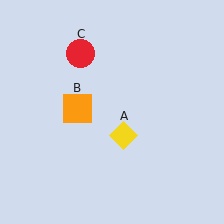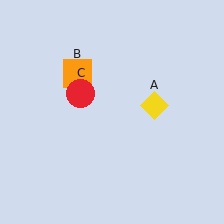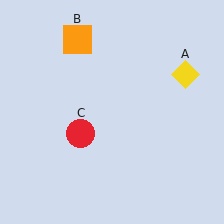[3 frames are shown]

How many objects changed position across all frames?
3 objects changed position: yellow diamond (object A), orange square (object B), red circle (object C).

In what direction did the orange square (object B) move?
The orange square (object B) moved up.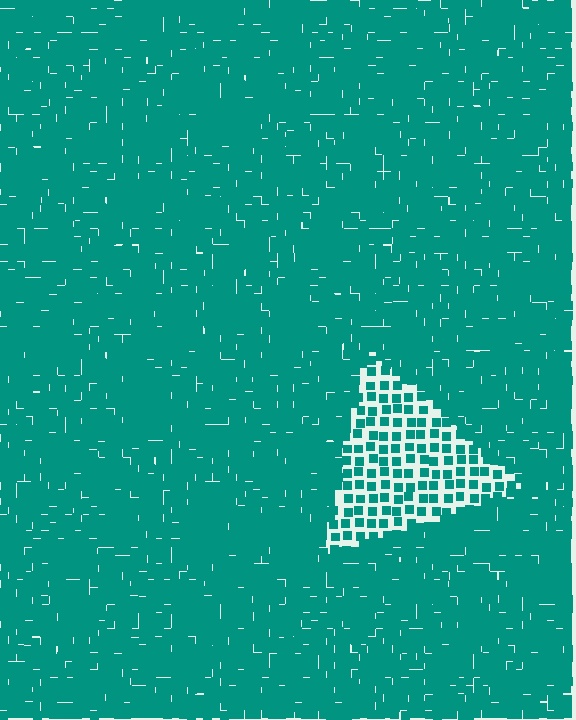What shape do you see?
I see a triangle.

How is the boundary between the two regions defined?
The boundary is defined by a change in element density (approximately 2.4x ratio). All elements are the same color, size, and shape.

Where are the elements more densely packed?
The elements are more densely packed outside the triangle boundary.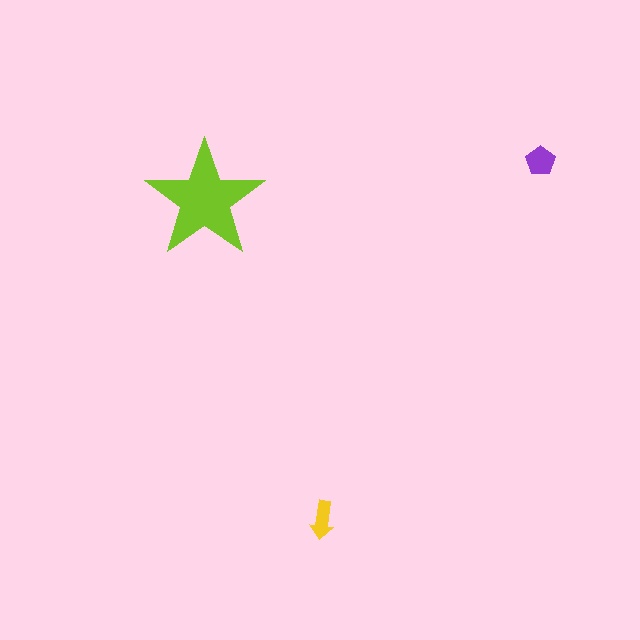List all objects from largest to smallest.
The lime star, the purple pentagon, the yellow arrow.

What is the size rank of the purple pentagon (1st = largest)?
2nd.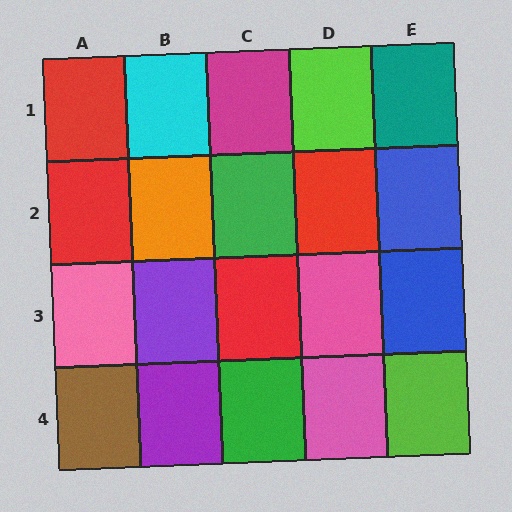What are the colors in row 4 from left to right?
Brown, purple, green, pink, lime.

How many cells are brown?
1 cell is brown.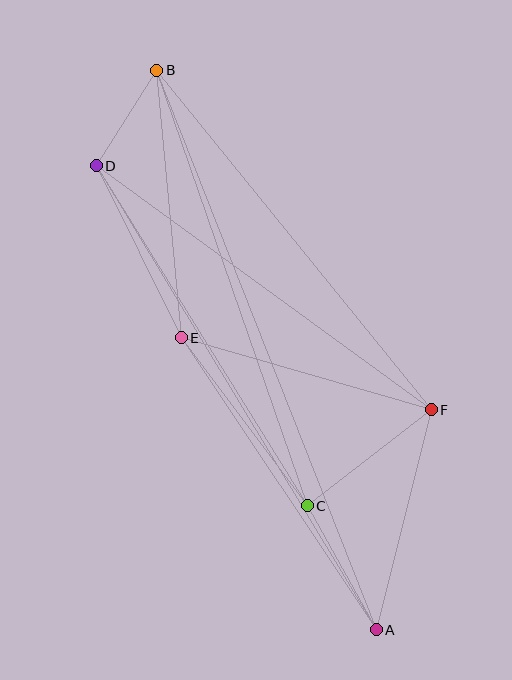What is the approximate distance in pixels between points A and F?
The distance between A and F is approximately 227 pixels.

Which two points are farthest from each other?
Points A and B are farthest from each other.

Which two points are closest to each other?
Points B and D are closest to each other.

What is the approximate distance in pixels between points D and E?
The distance between D and E is approximately 192 pixels.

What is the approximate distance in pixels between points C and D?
The distance between C and D is approximately 400 pixels.